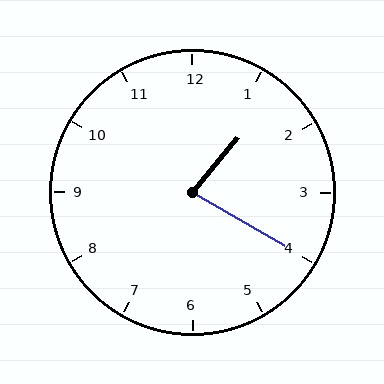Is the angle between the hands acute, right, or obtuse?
It is acute.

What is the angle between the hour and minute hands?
Approximately 80 degrees.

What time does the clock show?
1:20.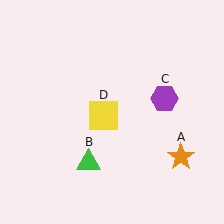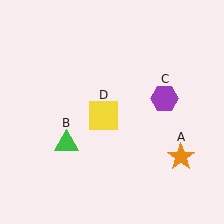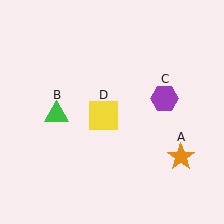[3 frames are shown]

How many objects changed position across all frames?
1 object changed position: green triangle (object B).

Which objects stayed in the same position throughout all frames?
Orange star (object A) and purple hexagon (object C) and yellow square (object D) remained stationary.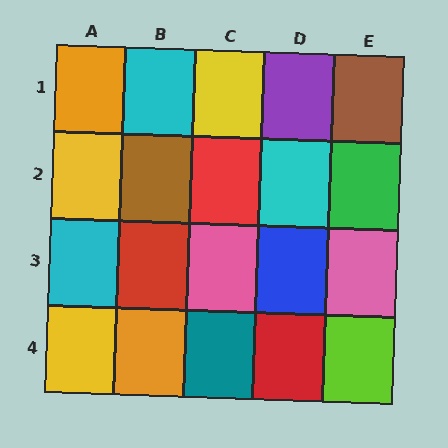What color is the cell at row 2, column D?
Cyan.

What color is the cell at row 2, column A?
Yellow.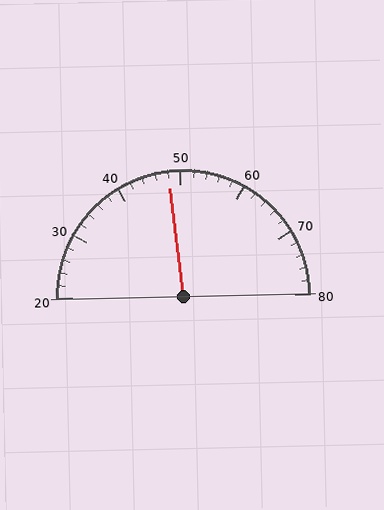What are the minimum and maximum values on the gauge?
The gauge ranges from 20 to 80.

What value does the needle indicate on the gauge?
The needle indicates approximately 48.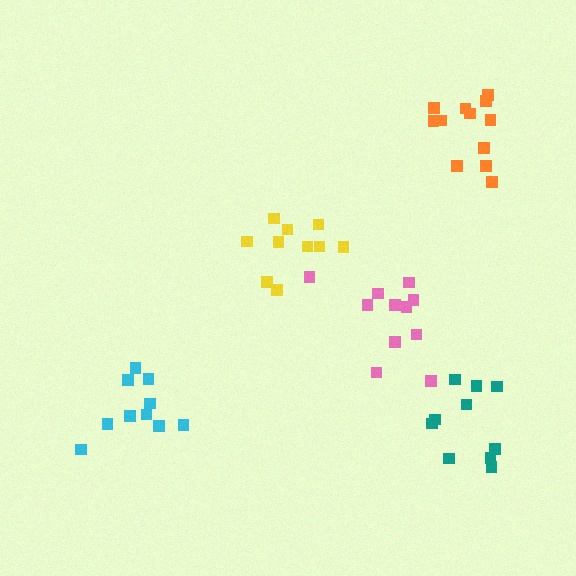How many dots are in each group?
Group 1: 11 dots, Group 2: 10 dots, Group 3: 12 dots, Group 4: 10 dots, Group 5: 10 dots (53 total).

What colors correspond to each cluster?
The clusters are colored: pink, cyan, orange, teal, yellow.